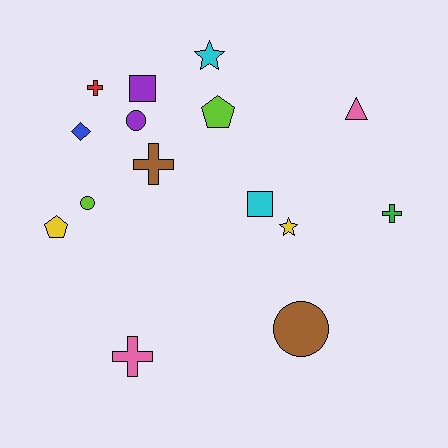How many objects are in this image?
There are 15 objects.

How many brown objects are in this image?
There are 2 brown objects.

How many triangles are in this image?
There is 1 triangle.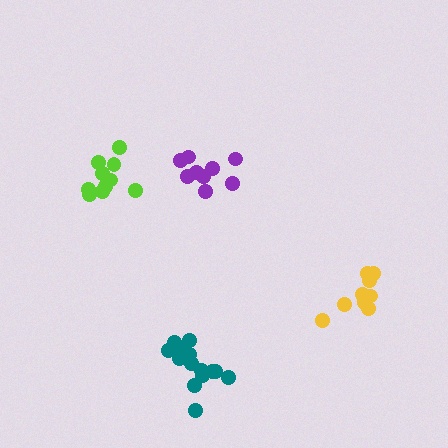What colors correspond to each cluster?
The clusters are colored: teal, yellow, purple, lime.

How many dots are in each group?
Group 1: 14 dots, Group 2: 9 dots, Group 3: 9 dots, Group 4: 10 dots (42 total).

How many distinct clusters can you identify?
There are 4 distinct clusters.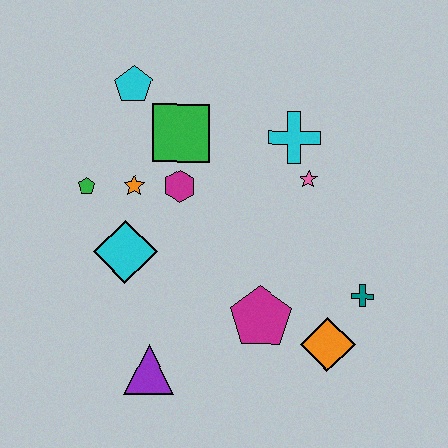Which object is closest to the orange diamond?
The teal cross is closest to the orange diamond.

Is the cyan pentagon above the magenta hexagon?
Yes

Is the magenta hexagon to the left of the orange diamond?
Yes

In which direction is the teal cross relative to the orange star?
The teal cross is to the right of the orange star.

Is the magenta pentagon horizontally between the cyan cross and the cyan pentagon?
Yes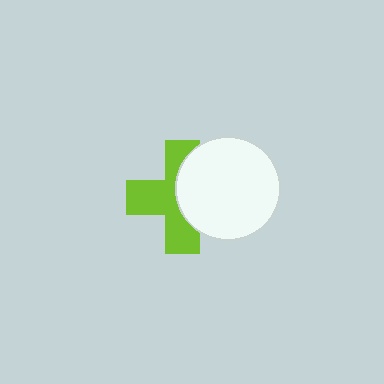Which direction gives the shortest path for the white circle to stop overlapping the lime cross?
Moving right gives the shortest separation.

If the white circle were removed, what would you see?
You would see the complete lime cross.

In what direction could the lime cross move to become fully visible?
The lime cross could move left. That would shift it out from behind the white circle entirely.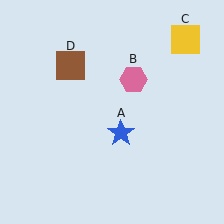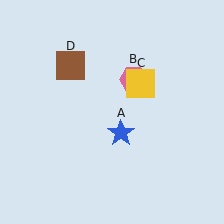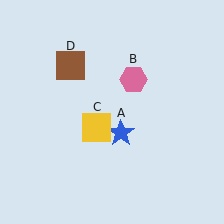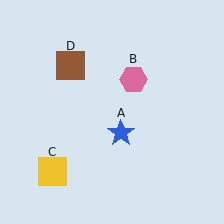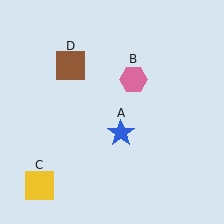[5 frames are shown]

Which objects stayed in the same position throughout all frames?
Blue star (object A) and pink hexagon (object B) and brown square (object D) remained stationary.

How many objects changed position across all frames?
1 object changed position: yellow square (object C).